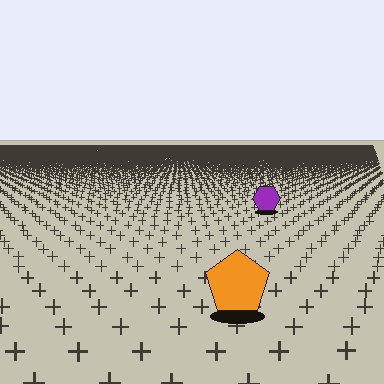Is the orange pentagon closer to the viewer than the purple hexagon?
Yes. The orange pentagon is closer — you can tell from the texture gradient: the ground texture is coarser near it.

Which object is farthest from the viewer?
The purple hexagon is farthest from the viewer. It appears smaller and the ground texture around it is denser.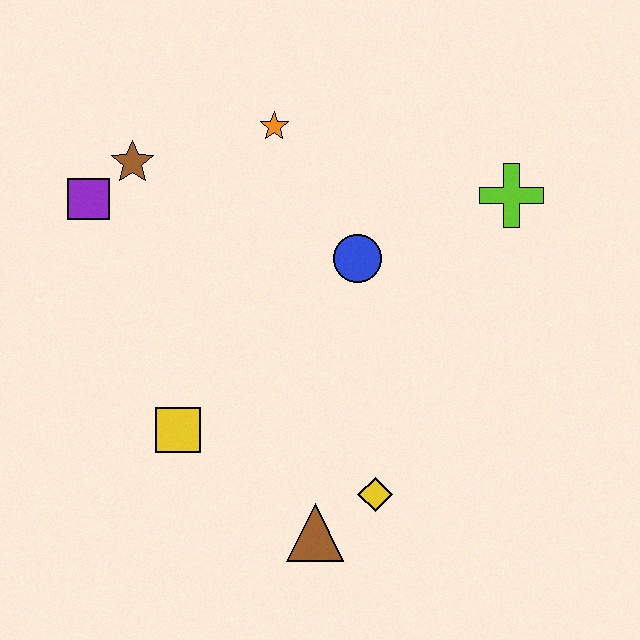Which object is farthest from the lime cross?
The purple square is farthest from the lime cross.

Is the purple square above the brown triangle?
Yes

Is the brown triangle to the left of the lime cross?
Yes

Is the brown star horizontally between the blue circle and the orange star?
No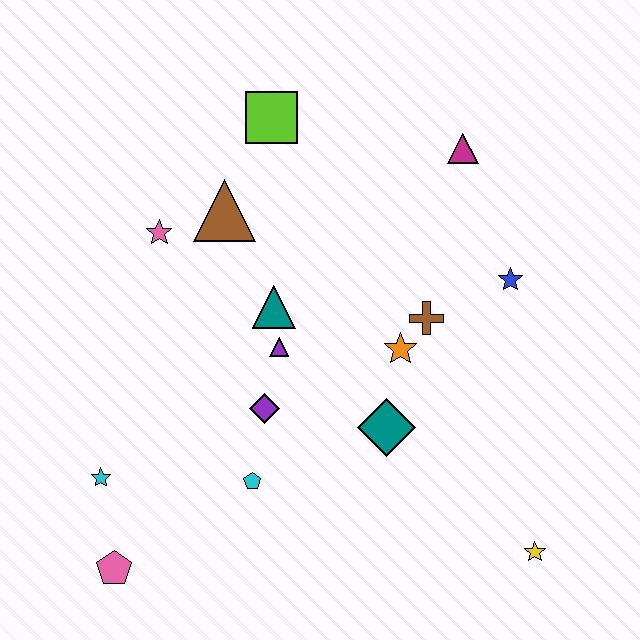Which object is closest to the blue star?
The brown cross is closest to the blue star.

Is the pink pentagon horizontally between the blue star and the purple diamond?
No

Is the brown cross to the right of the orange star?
Yes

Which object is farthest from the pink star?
The yellow star is farthest from the pink star.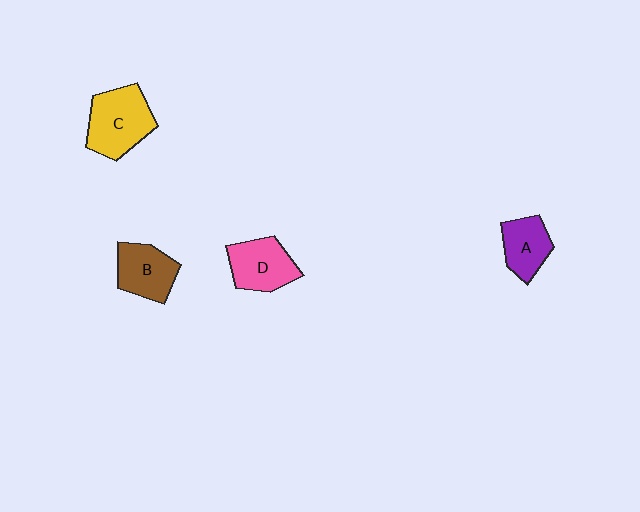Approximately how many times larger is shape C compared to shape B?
Approximately 1.3 times.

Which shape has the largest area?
Shape C (yellow).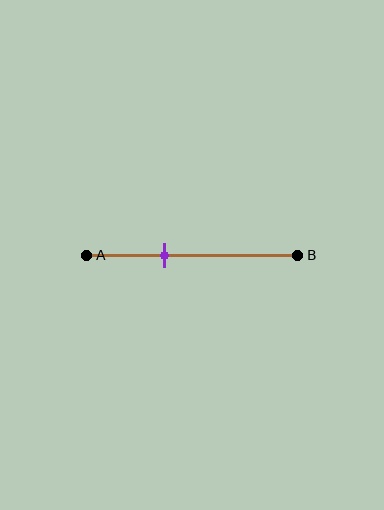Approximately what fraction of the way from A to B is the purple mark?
The purple mark is approximately 35% of the way from A to B.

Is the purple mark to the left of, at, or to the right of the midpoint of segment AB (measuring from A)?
The purple mark is to the left of the midpoint of segment AB.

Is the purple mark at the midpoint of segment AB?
No, the mark is at about 35% from A, not at the 50% midpoint.